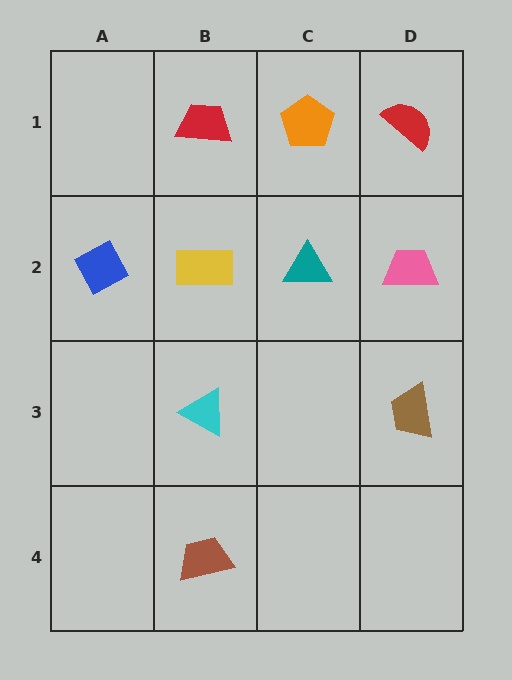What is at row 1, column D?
A red semicircle.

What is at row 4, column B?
A brown trapezoid.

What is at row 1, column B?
A red trapezoid.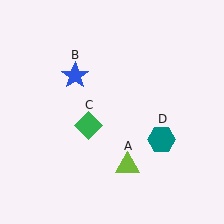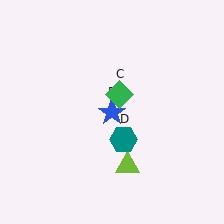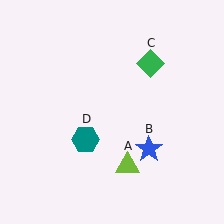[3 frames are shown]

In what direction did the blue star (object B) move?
The blue star (object B) moved down and to the right.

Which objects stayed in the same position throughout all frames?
Lime triangle (object A) remained stationary.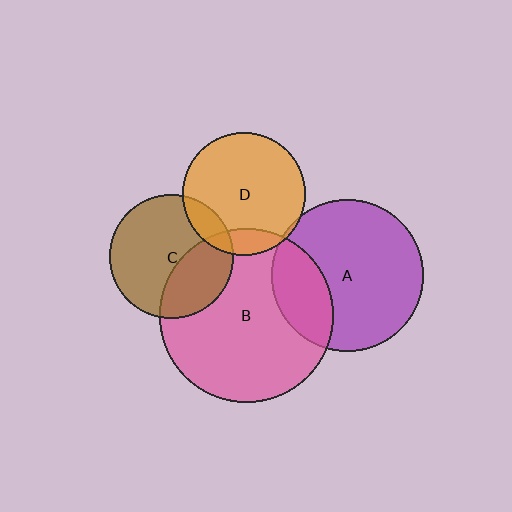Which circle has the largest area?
Circle B (pink).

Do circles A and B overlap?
Yes.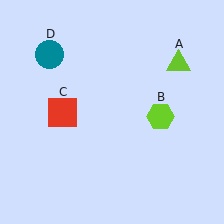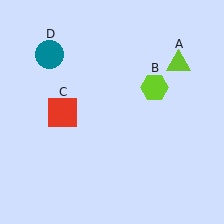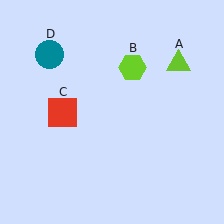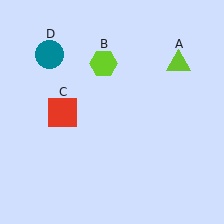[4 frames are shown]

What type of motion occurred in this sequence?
The lime hexagon (object B) rotated counterclockwise around the center of the scene.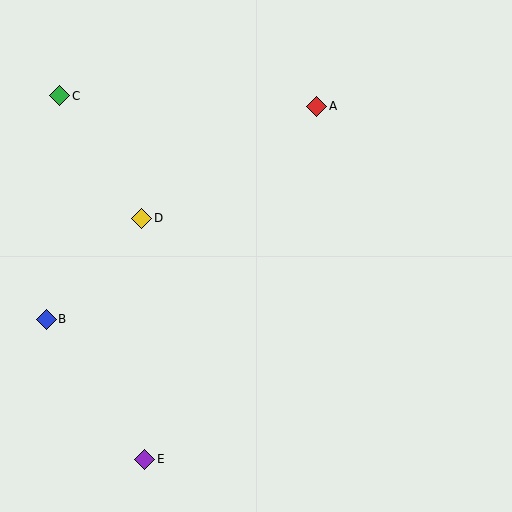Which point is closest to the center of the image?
Point D at (142, 218) is closest to the center.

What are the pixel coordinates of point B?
Point B is at (46, 319).